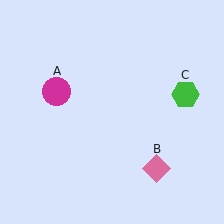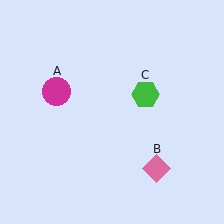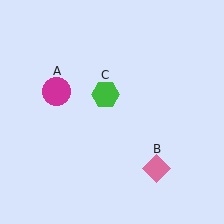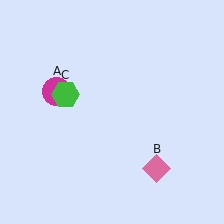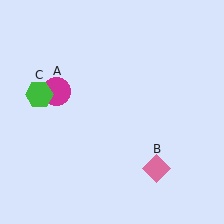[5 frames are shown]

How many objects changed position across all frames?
1 object changed position: green hexagon (object C).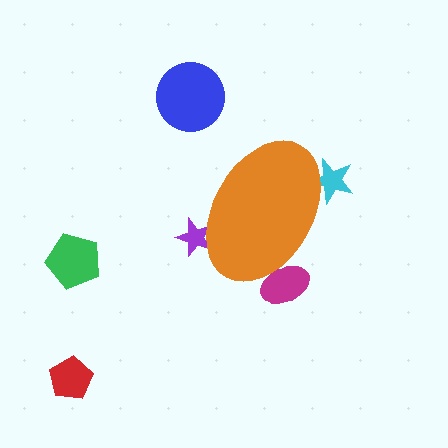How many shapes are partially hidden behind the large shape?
3 shapes are partially hidden.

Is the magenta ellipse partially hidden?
Yes, the magenta ellipse is partially hidden behind the orange ellipse.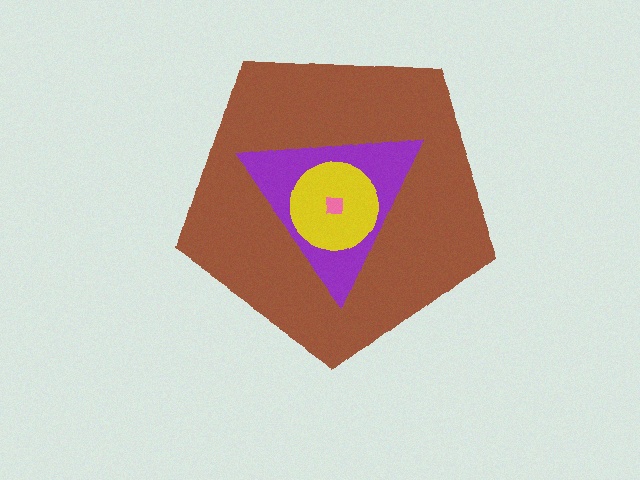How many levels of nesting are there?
4.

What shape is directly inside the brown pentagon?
The purple triangle.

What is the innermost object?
The pink square.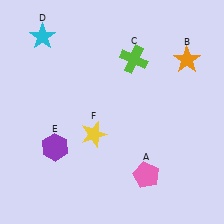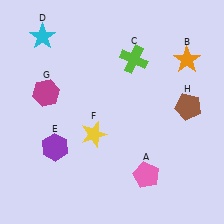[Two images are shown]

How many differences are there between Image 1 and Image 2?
There are 2 differences between the two images.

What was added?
A magenta hexagon (G), a brown pentagon (H) were added in Image 2.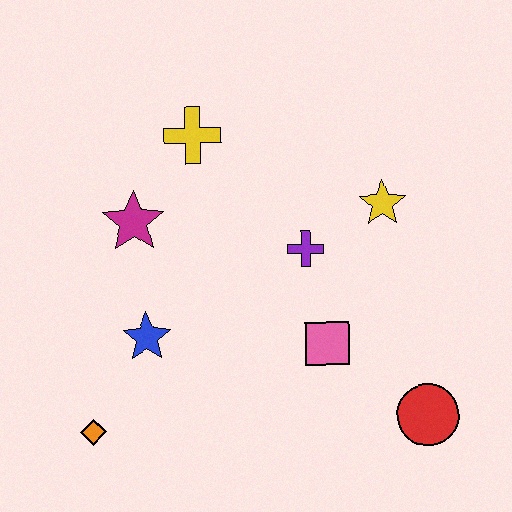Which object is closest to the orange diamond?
The blue star is closest to the orange diamond.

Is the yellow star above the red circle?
Yes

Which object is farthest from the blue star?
The red circle is farthest from the blue star.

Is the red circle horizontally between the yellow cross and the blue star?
No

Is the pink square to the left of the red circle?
Yes